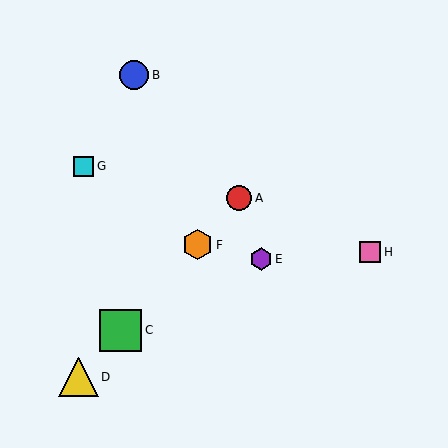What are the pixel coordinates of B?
Object B is at (134, 75).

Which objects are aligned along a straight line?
Objects A, C, D, F are aligned along a straight line.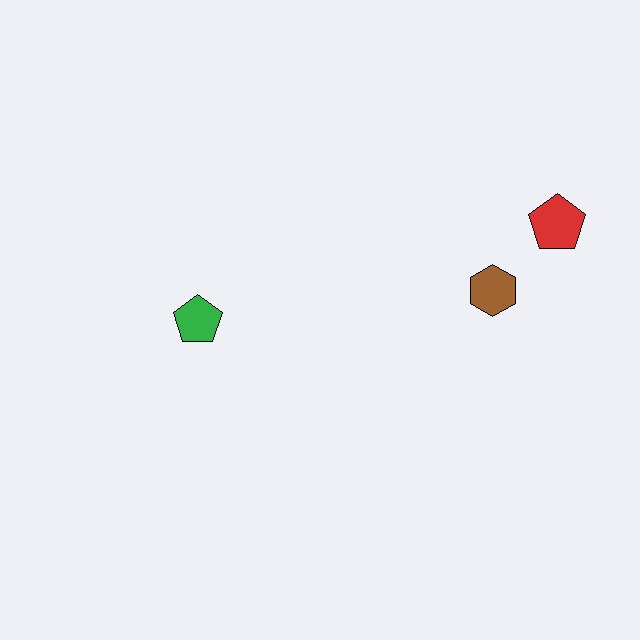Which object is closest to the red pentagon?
The brown hexagon is closest to the red pentagon.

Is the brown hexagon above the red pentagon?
No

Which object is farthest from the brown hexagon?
The green pentagon is farthest from the brown hexagon.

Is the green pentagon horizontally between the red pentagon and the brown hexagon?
No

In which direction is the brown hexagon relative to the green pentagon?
The brown hexagon is to the right of the green pentagon.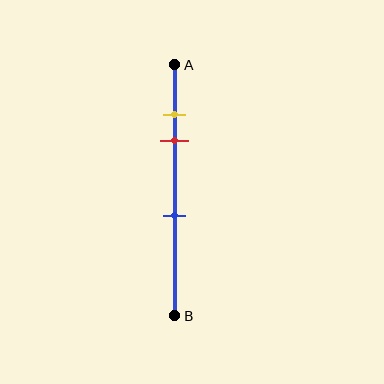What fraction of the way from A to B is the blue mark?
The blue mark is approximately 60% (0.6) of the way from A to B.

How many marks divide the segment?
There are 3 marks dividing the segment.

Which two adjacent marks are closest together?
The yellow and red marks are the closest adjacent pair.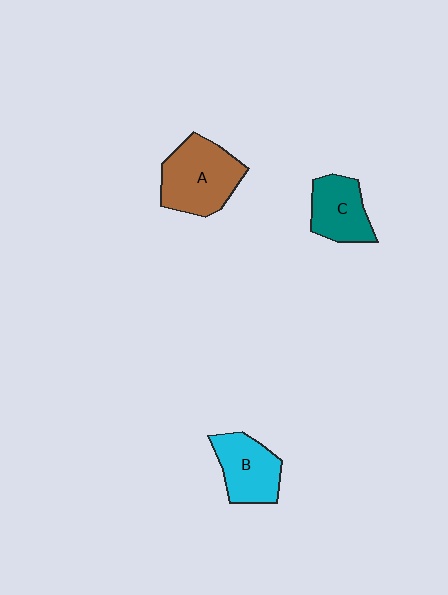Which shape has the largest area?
Shape A (brown).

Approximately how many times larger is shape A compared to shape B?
Approximately 1.3 times.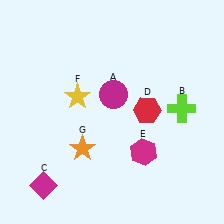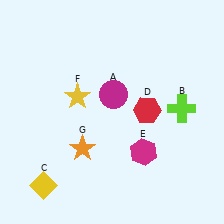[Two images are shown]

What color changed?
The diamond (C) changed from magenta in Image 1 to yellow in Image 2.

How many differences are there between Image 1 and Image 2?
There is 1 difference between the two images.